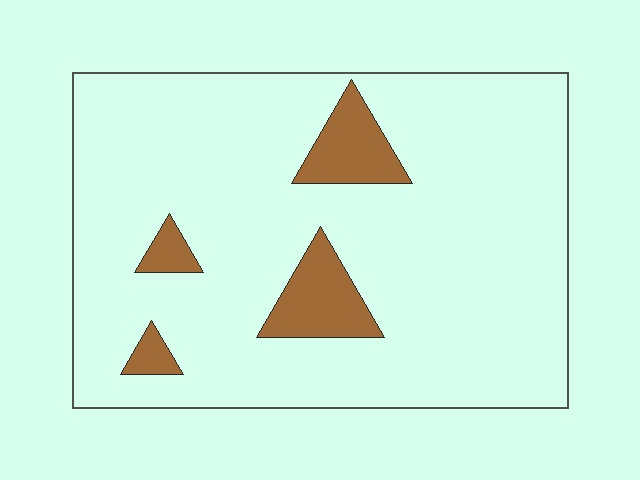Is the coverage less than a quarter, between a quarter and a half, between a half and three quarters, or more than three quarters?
Less than a quarter.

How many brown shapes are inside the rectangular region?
4.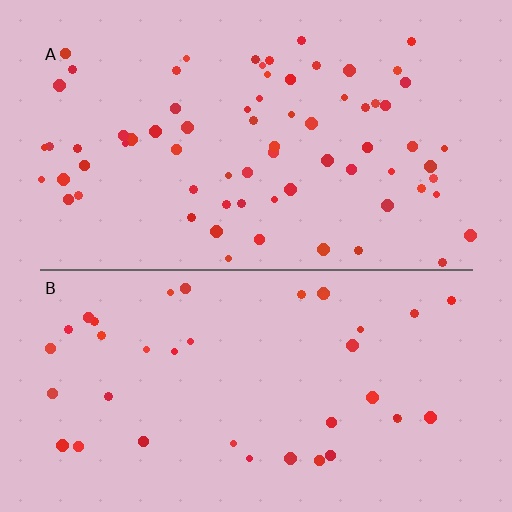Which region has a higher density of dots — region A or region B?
A (the top).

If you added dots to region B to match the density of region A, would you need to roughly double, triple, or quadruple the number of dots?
Approximately double.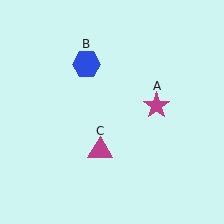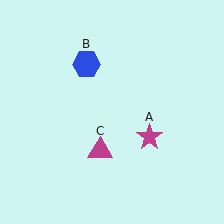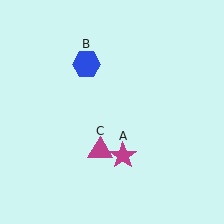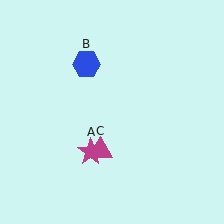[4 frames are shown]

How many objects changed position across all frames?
1 object changed position: magenta star (object A).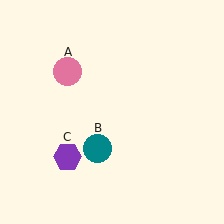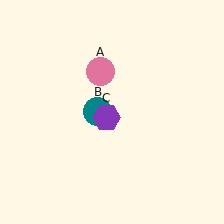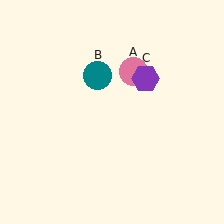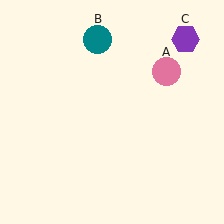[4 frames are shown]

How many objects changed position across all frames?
3 objects changed position: pink circle (object A), teal circle (object B), purple hexagon (object C).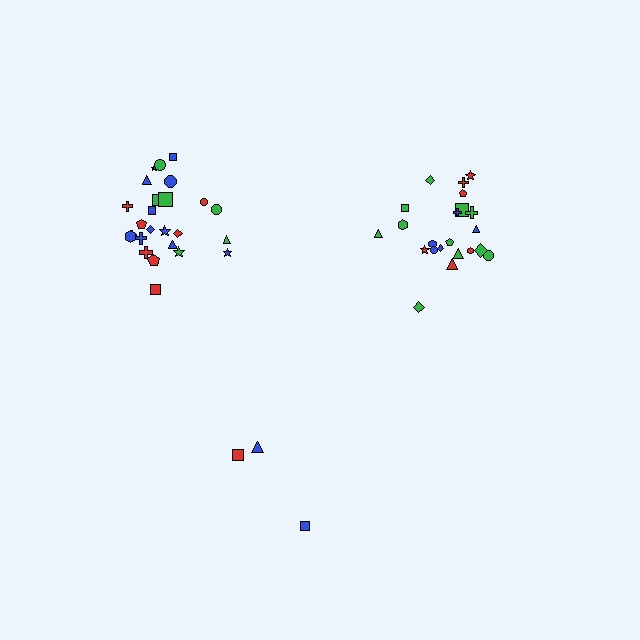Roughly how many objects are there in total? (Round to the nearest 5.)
Roughly 50 objects in total.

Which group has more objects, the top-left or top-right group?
The top-left group.